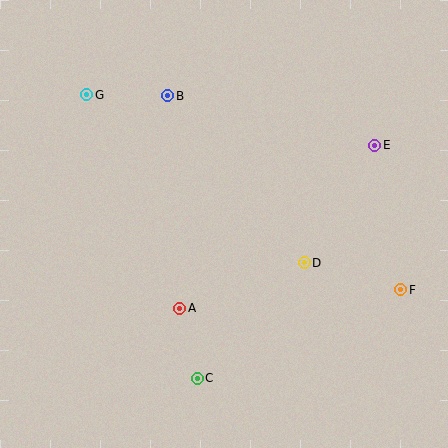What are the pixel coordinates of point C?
Point C is at (197, 378).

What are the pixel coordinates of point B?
Point B is at (168, 96).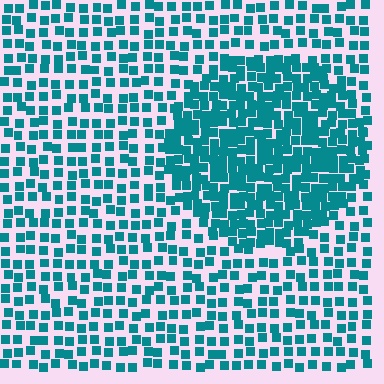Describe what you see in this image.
The image contains small teal elements arranged at two different densities. A circle-shaped region is visible where the elements are more densely packed than the surrounding area.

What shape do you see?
I see a circle.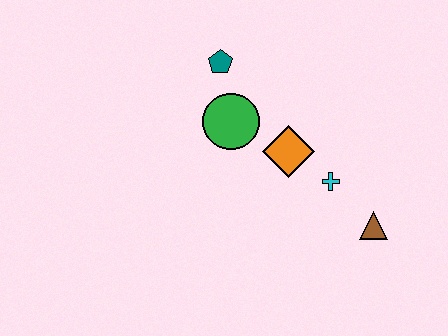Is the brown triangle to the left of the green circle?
No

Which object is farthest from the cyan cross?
The teal pentagon is farthest from the cyan cross.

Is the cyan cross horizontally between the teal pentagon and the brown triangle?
Yes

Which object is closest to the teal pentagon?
The green circle is closest to the teal pentagon.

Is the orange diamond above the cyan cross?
Yes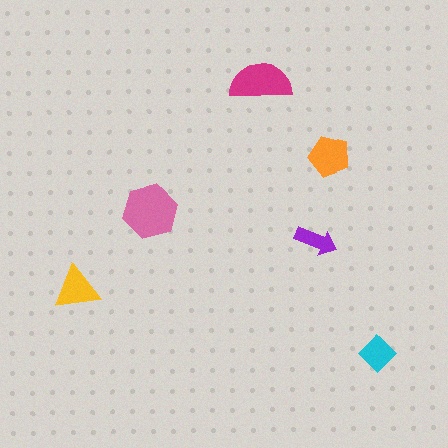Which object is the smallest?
The purple arrow.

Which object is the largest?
The pink hexagon.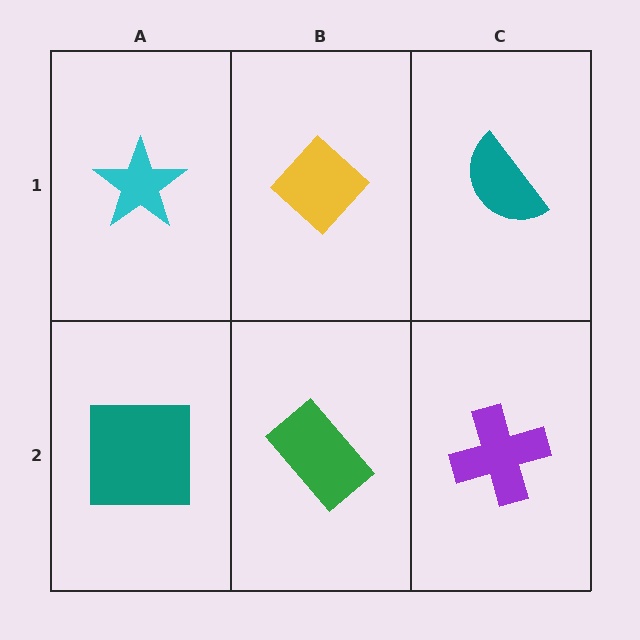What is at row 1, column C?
A teal semicircle.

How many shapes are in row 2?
3 shapes.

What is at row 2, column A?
A teal square.